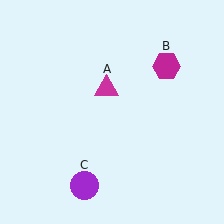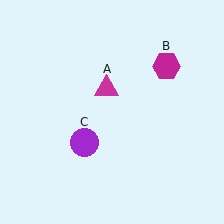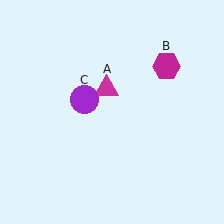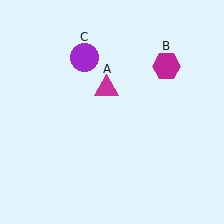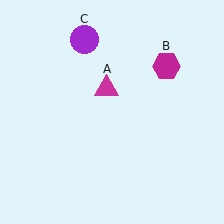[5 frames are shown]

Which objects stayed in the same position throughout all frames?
Magenta triangle (object A) and magenta hexagon (object B) remained stationary.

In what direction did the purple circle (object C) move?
The purple circle (object C) moved up.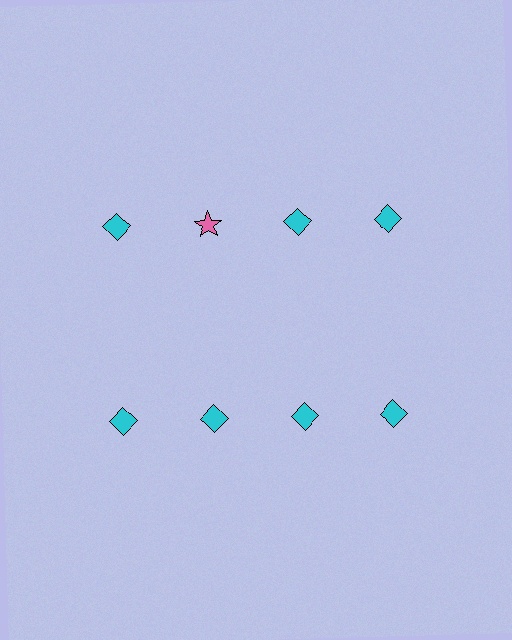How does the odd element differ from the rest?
It differs in both color (pink instead of cyan) and shape (star instead of diamond).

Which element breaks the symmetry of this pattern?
The pink star in the top row, second from left column breaks the symmetry. All other shapes are cyan diamonds.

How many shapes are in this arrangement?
There are 8 shapes arranged in a grid pattern.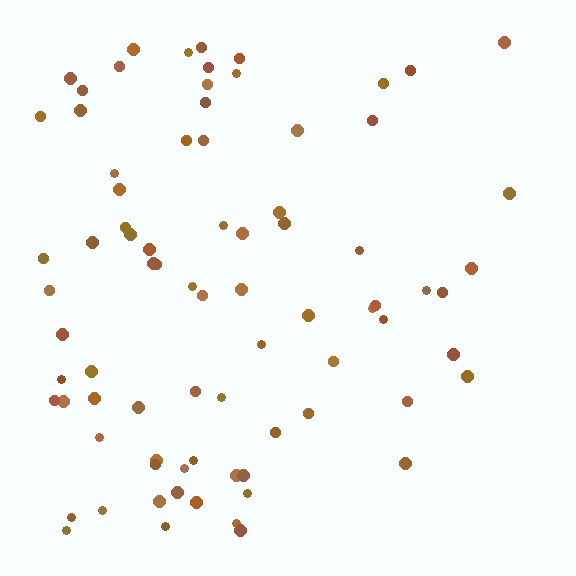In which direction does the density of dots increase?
From right to left, with the left side densest.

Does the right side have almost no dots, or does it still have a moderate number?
Still a moderate number, just noticeably fewer than the left.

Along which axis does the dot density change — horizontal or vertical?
Horizontal.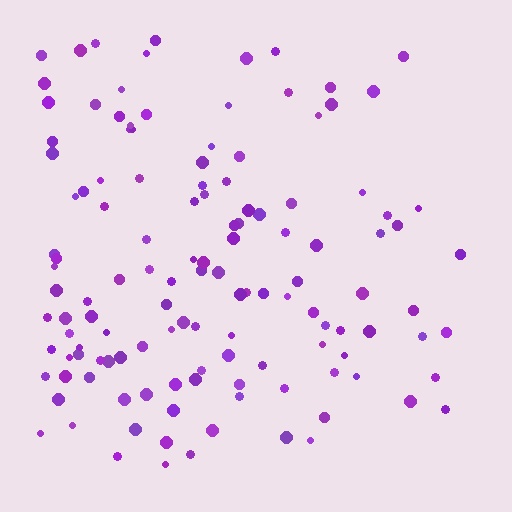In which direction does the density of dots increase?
From right to left, with the left side densest.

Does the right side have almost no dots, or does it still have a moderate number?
Still a moderate number, just noticeably fewer than the left.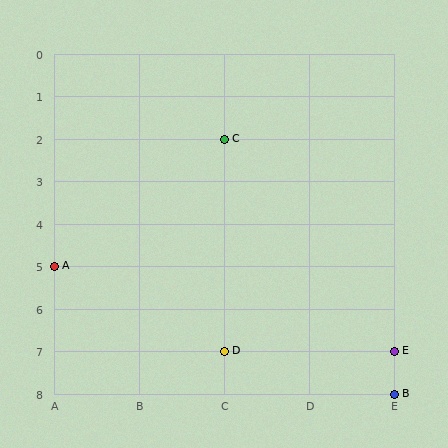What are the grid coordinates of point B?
Point B is at grid coordinates (E, 8).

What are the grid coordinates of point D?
Point D is at grid coordinates (C, 7).